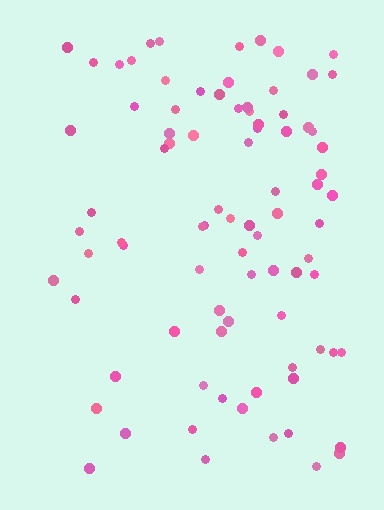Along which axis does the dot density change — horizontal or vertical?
Horizontal.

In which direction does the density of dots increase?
From left to right, with the right side densest.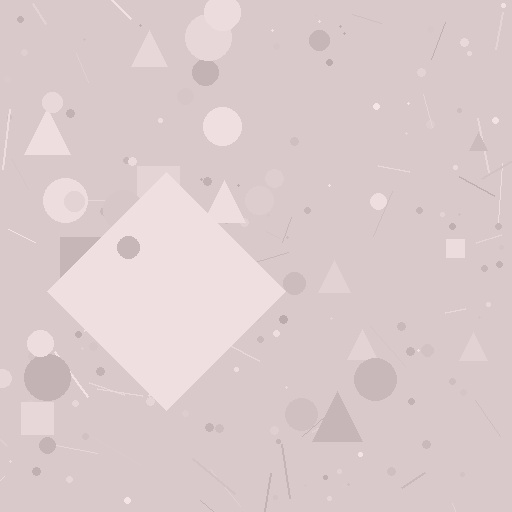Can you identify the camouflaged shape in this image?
The camouflaged shape is a diamond.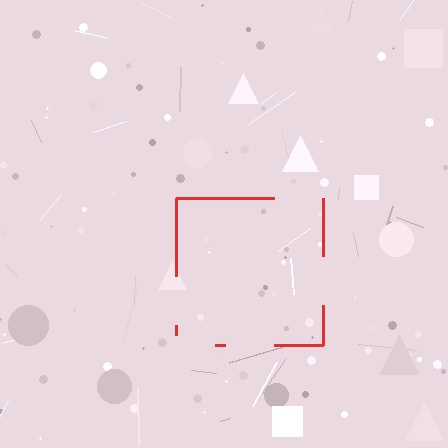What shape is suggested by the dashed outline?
The dashed outline suggests a square.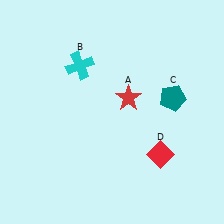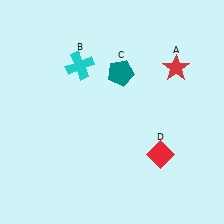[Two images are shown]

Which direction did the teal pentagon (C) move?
The teal pentagon (C) moved left.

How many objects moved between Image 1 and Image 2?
2 objects moved between the two images.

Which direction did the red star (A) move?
The red star (A) moved right.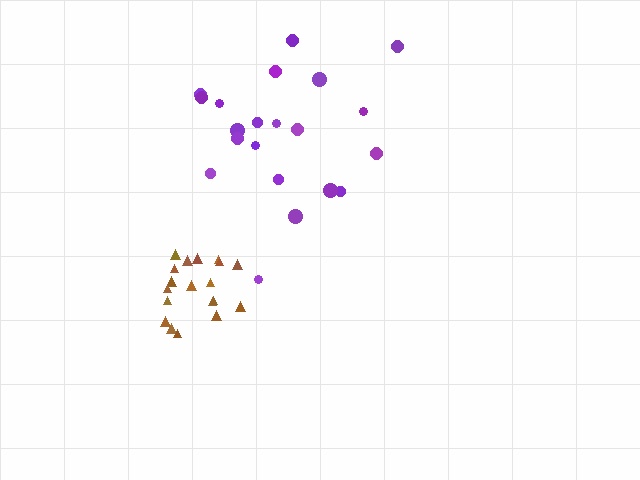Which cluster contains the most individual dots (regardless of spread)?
Purple (21).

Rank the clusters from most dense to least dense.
brown, purple.